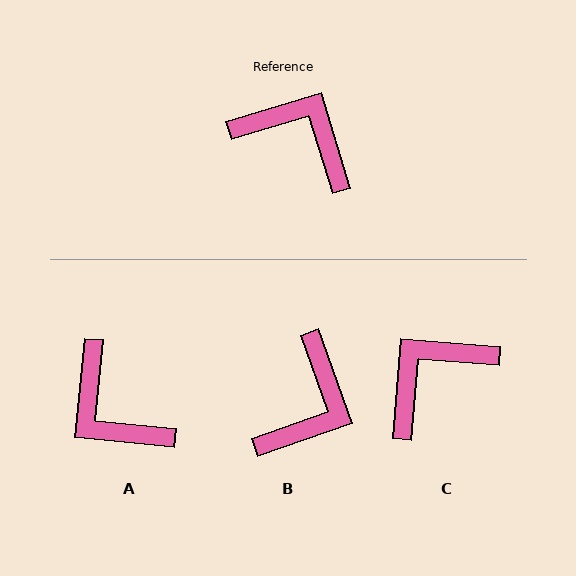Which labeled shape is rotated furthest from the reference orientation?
A, about 158 degrees away.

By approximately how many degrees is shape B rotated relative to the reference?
Approximately 87 degrees clockwise.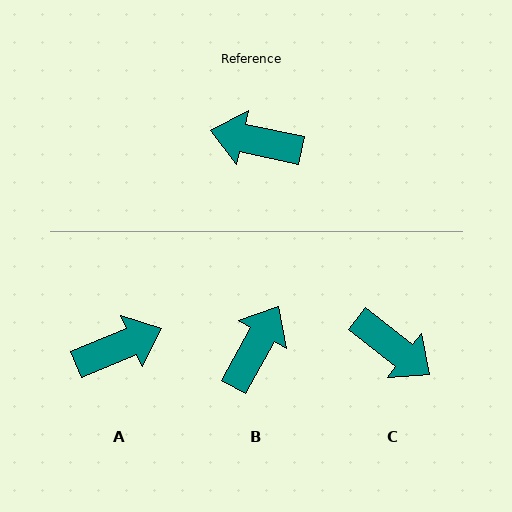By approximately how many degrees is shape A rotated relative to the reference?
Approximately 145 degrees clockwise.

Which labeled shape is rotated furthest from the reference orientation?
C, about 154 degrees away.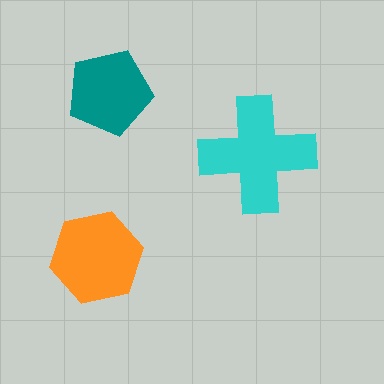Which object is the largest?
The cyan cross.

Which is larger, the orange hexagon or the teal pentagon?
The orange hexagon.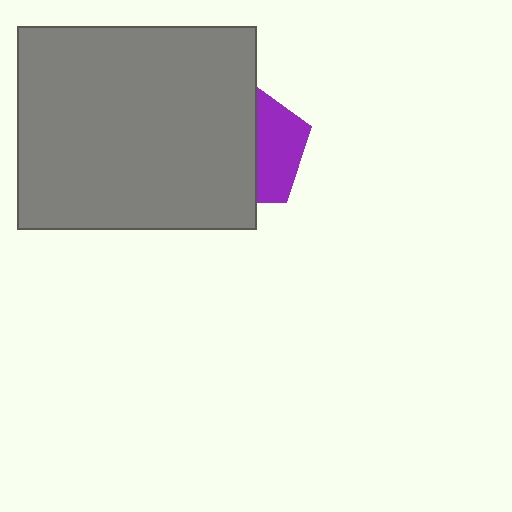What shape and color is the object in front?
The object in front is a gray rectangle.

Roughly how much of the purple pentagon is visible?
A small part of it is visible (roughly 38%).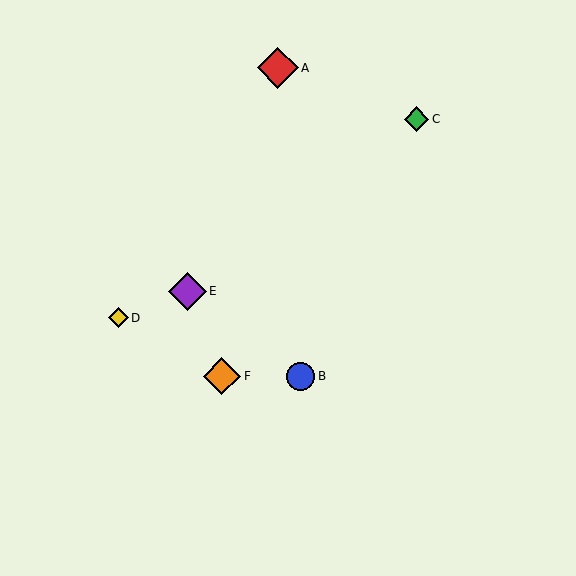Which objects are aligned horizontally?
Objects B, F are aligned horizontally.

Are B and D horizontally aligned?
No, B is at y≈376 and D is at y≈318.